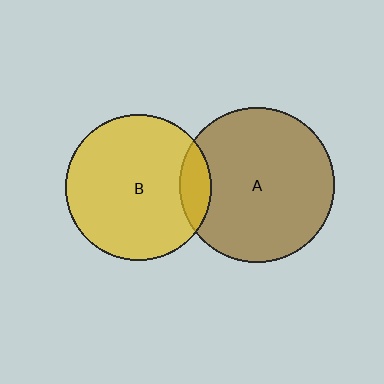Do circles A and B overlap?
Yes.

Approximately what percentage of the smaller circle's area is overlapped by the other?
Approximately 10%.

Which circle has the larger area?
Circle A (brown).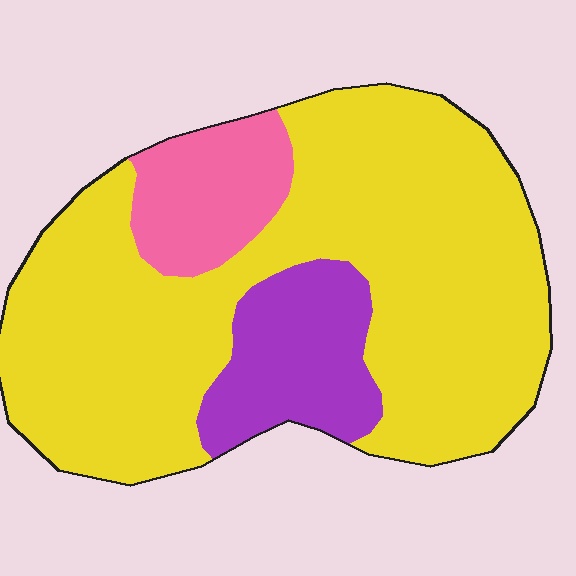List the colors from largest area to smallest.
From largest to smallest: yellow, purple, pink.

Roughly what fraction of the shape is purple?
Purple takes up about one sixth (1/6) of the shape.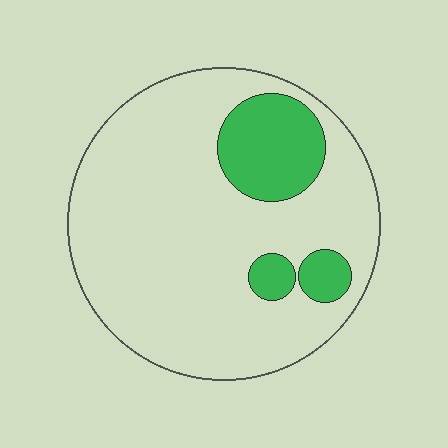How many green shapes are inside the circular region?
3.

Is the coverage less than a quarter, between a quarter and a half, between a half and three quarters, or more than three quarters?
Less than a quarter.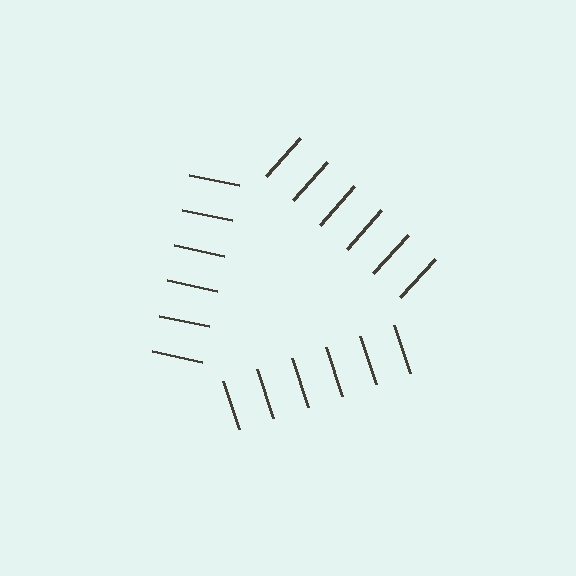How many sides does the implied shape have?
3 sides — the line-ends trace a triangle.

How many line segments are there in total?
18 — 6 along each of the 3 edges.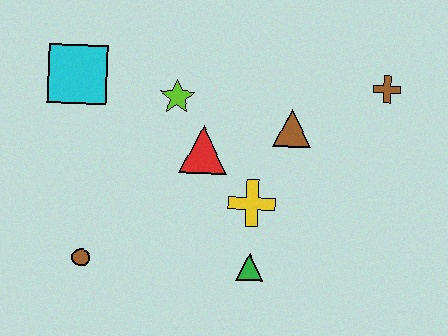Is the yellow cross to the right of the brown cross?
No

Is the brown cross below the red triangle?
No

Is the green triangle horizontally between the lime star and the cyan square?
No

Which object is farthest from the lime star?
The brown cross is farthest from the lime star.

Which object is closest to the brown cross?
The brown triangle is closest to the brown cross.